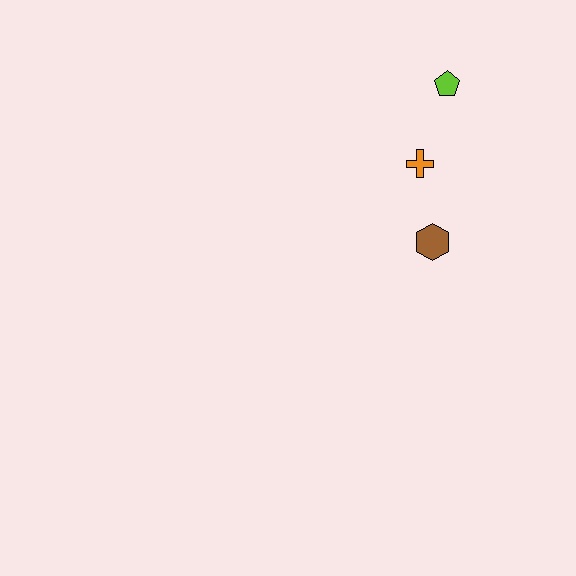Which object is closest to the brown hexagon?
The orange cross is closest to the brown hexagon.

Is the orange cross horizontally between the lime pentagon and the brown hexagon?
No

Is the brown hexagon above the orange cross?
No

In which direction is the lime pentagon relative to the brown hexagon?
The lime pentagon is above the brown hexagon.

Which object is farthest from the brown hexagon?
The lime pentagon is farthest from the brown hexagon.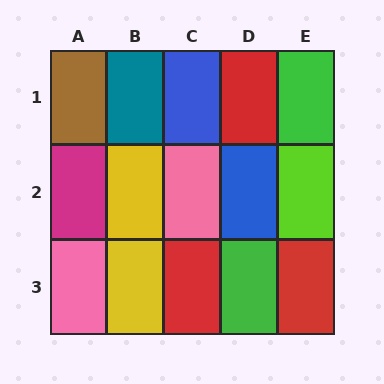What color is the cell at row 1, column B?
Teal.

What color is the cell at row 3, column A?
Pink.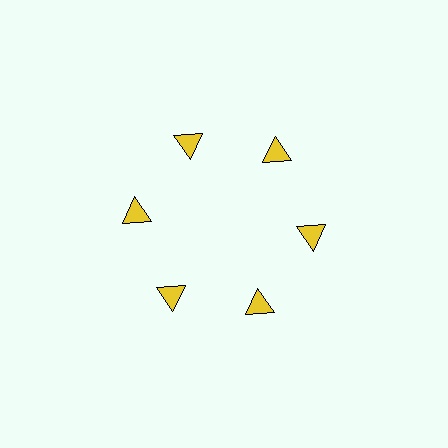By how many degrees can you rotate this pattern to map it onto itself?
The pattern maps onto itself every 60 degrees of rotation.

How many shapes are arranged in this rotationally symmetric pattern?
There are 6 shapes, arranged in 6 groups of 1.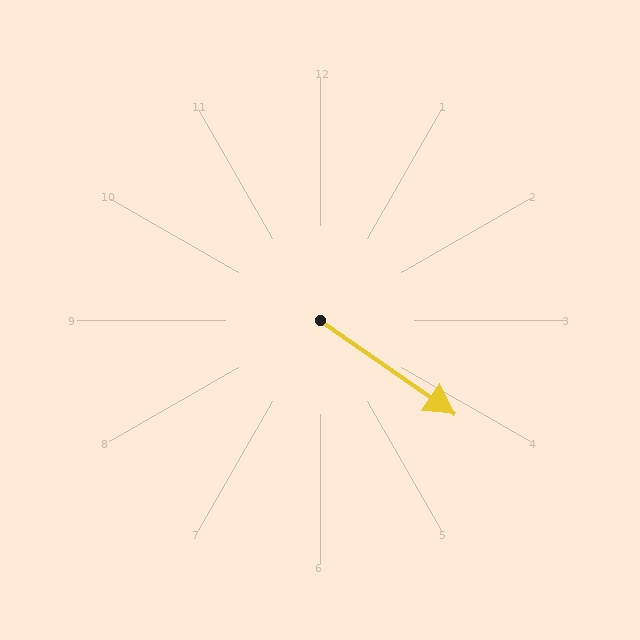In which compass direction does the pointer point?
Southeast.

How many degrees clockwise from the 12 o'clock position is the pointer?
Approximately 125 degrees.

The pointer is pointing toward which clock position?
Roughly 4 o'clock.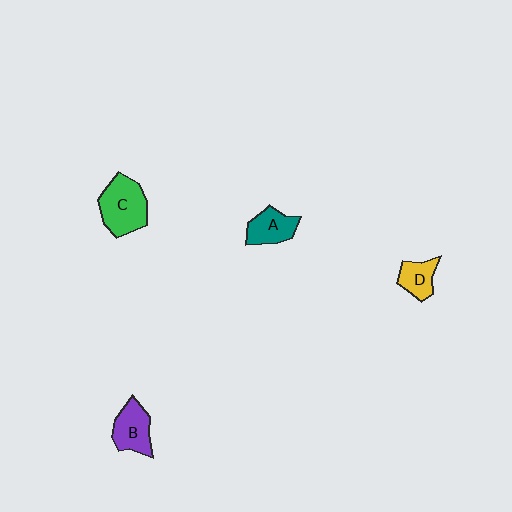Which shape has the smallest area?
Shape D (yellow).